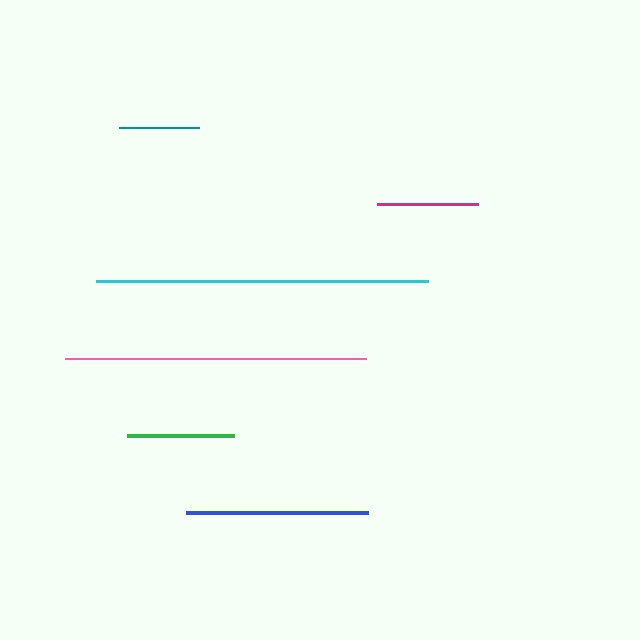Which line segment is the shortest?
The teal line is the shortest at approximately 80 pixels.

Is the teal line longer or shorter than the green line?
The green line is longer than the teal line.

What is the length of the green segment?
The green segment is approximately 108 pixels long.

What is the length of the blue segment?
The blue segment is approximately 183 pixels long.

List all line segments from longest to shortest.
From longest to shortest: cyan, pink, blue, green, magenta, teal.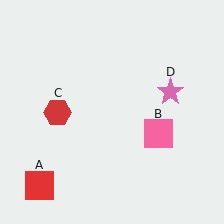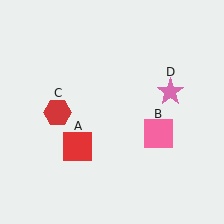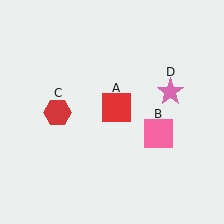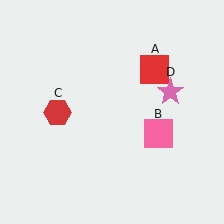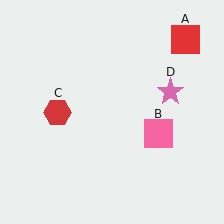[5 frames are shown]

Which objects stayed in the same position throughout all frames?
Pink square (object B) and red hexagon (object C) and pink star (object D) remained stationary.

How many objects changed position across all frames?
1 object changed position: red square (object A).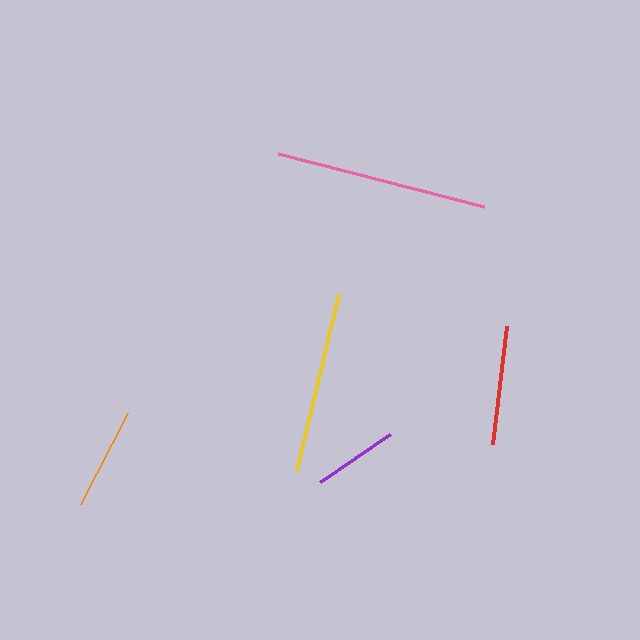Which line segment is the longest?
The pink line is the longest at approximately 213 pixels.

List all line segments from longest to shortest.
From longest to shortest: pink, yellow, red, orange, purple.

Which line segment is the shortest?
The purple line is the shortest at approximately 86 pixels.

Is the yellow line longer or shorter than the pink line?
The pink line is longer than the yellow line.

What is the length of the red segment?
The red segment is approximately 118 pixels long.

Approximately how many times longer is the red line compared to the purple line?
The red line is approximately 1.4 times the length of the purple line.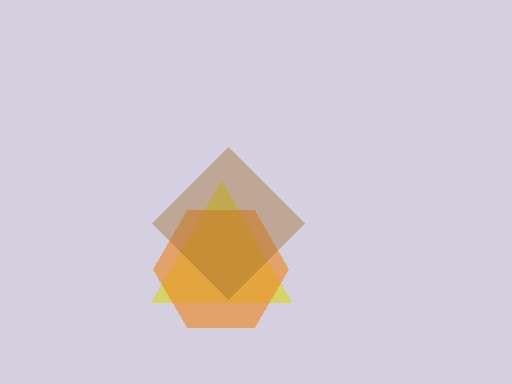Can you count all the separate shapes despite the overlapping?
Yes, there are 3 separate shapes.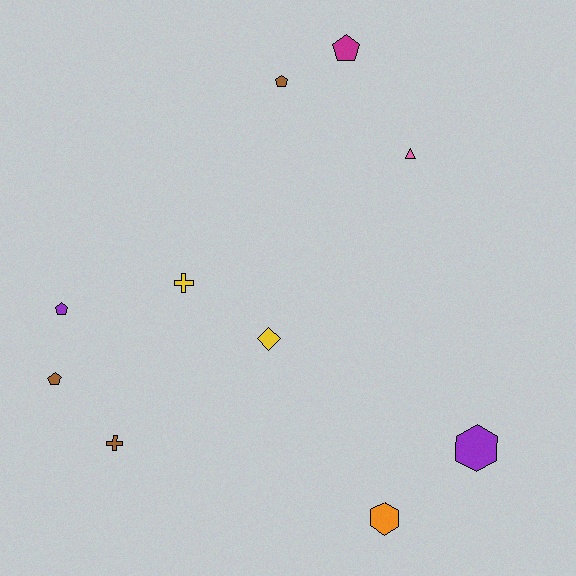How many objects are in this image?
There are 10 objects.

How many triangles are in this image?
There is 1 triangle.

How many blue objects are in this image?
There are no blue objects.